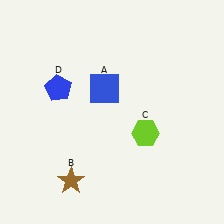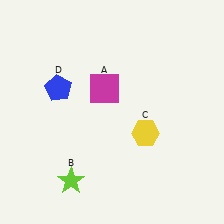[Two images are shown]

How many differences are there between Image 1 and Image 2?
There are 3 differences between the two images.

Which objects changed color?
A changed from blue to magenta. B changed from brown to lime. C changed from lime to yellow.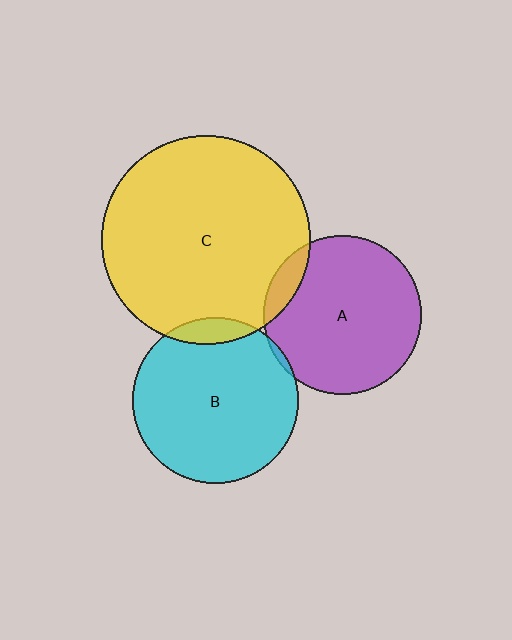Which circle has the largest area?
Circle C (yellow).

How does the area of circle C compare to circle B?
Approximately 1.6 times.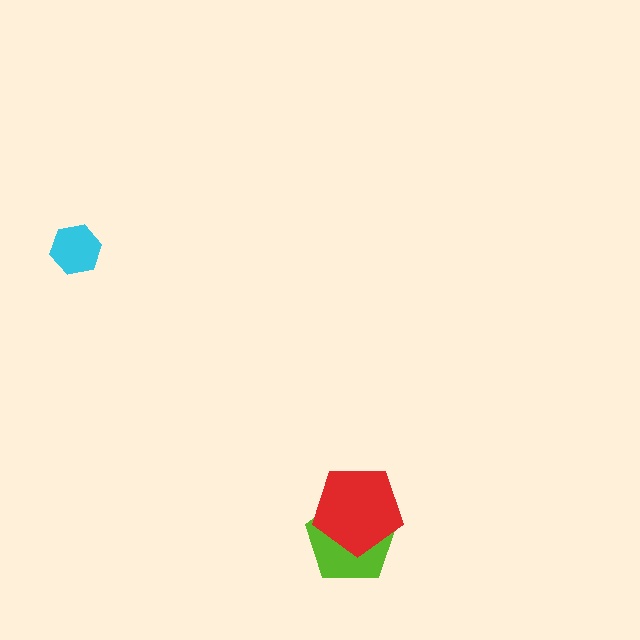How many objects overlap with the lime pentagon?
1 object overlaps with the lime pentagon.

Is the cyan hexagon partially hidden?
No, no other shape covers it.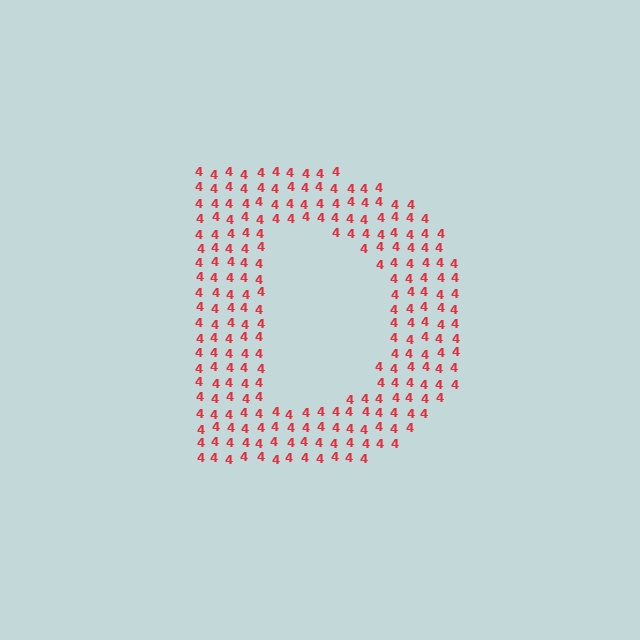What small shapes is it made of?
It is made of small digit 4's.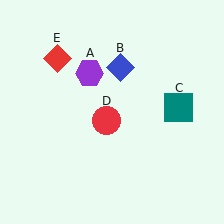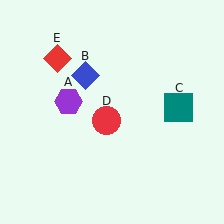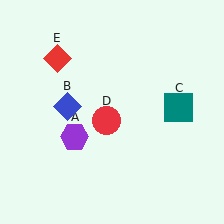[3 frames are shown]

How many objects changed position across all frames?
2 objects changed position: purple hexagon (object A), blue diamond (object B).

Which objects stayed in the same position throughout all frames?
Teal square (object C) and red circle (object D) and red diamond (object E) remained stationary.